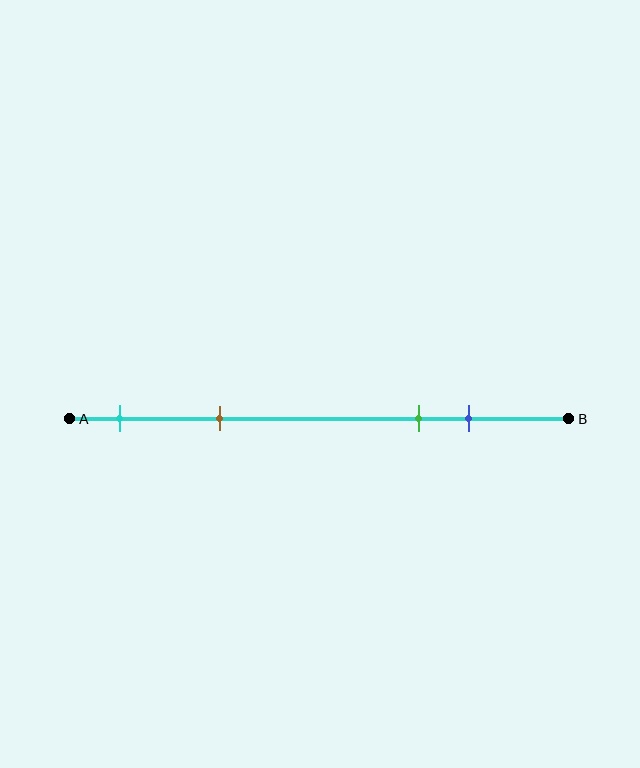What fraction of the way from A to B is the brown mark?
The brown mark is approximately 30% (0.3) of the way from A to B.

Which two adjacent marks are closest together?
The green and blue marks are the closest adjacent pair.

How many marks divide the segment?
There are 4 marks dividing the segment.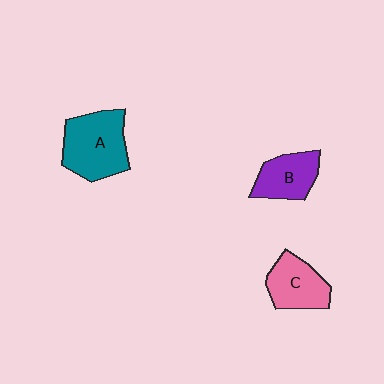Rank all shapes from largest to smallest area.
From largest to smallest: A (teal), C (pink), B (purple).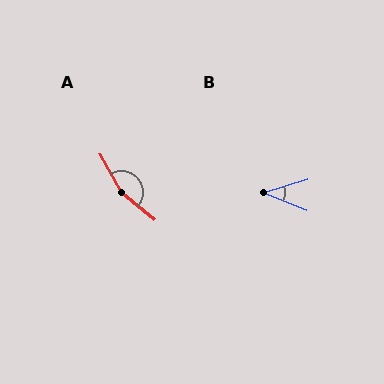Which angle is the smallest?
B, at approximately 39 degrees.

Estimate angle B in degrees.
Approximately 39 degrees.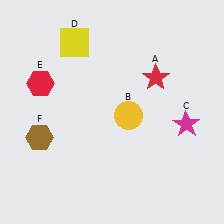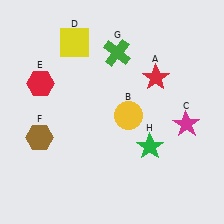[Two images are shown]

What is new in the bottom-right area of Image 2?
A green star (H) was added in the bottom-right area of Image 2.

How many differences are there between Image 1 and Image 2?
There are 2 differences between the two images.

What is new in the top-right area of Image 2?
A green cross (G) was added in the top-right area of Image 2.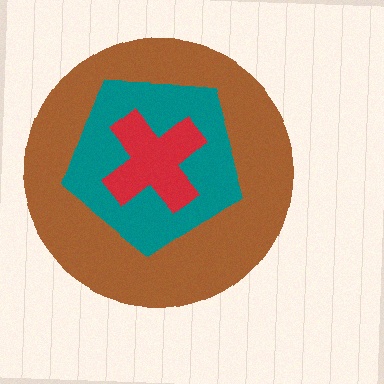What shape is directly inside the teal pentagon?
The red cross.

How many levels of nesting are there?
3.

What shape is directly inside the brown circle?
The teal pentagon.